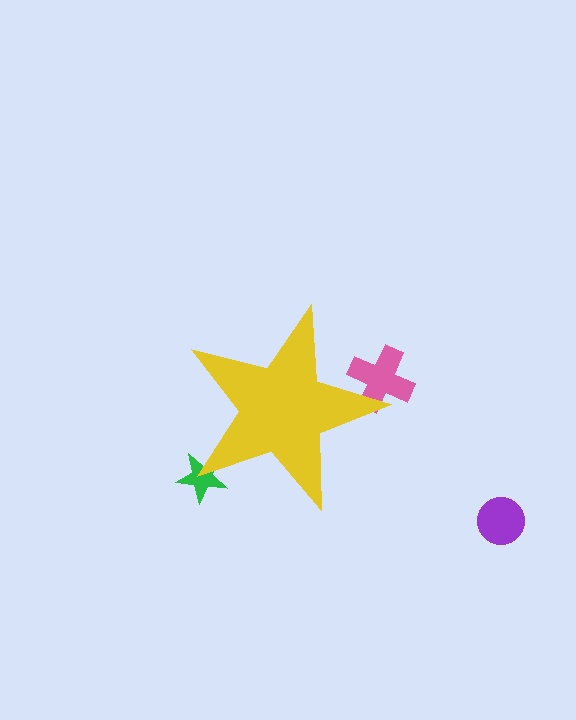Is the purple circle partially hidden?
No, the purple circle is fully visible.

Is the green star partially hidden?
Yes, the green star is partially hidden behind the yellow star.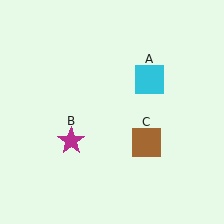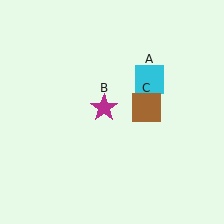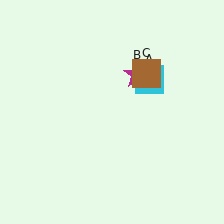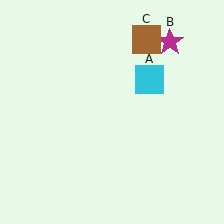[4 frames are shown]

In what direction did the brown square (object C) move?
The brown square (object C) moved up.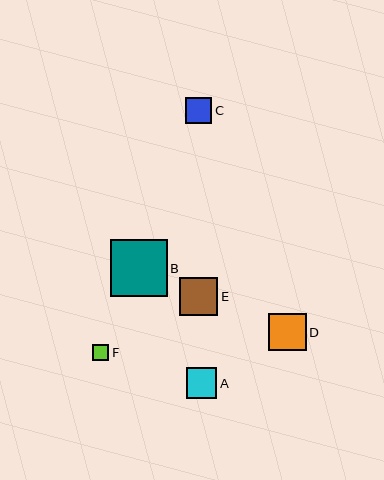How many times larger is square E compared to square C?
Square E is approximately 1.4 times the size of square C.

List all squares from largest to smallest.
From largest to smallest: B, E, D, A, C, F.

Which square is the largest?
Square B is the largest with a size of approximately 57 pixels.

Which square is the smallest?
Square F is the smallest with a size of approximately 16 pixels.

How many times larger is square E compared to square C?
Square E is approximately 1.4 times the size of square C.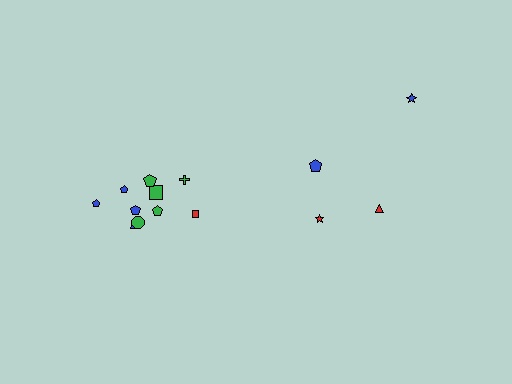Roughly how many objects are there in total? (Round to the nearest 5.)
Roughly 15 objects in total.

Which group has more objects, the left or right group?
The left group.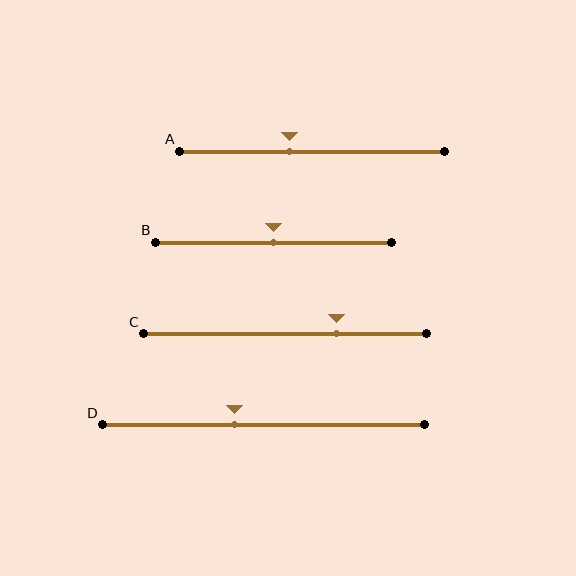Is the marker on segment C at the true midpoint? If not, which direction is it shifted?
No, the marker on segment C is shifted to the right by about 18% of the segment length.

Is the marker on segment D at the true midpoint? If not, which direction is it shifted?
No, the marker on segment D is shifted to the left by about 9% of the segment length.